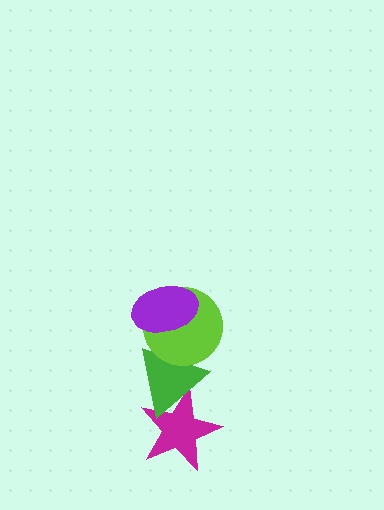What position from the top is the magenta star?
The magenta star is 4th from the top.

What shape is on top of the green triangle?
The lime circle is on top of the green triangle.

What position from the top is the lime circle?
The lime circle is 2nd from the top.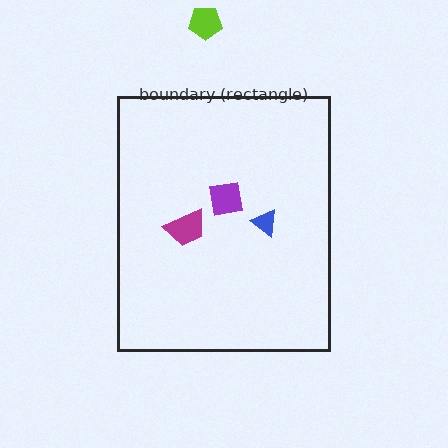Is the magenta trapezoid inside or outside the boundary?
Inside.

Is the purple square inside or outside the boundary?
Inside.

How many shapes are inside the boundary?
3 inside, 1 outside.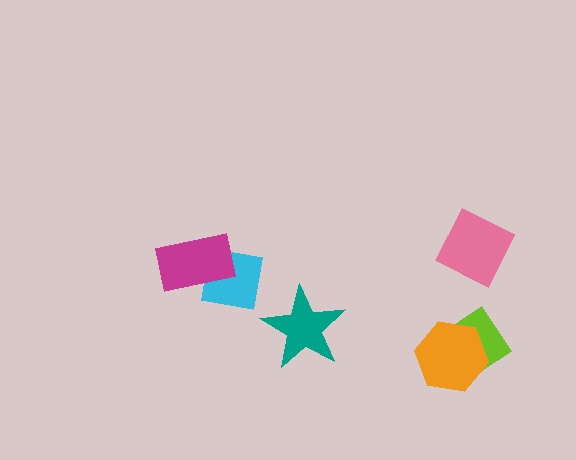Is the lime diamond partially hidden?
Yes, it is partially covered by another shape.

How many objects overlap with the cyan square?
1 object overlaps with the cyan square.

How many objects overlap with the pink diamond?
0 objects overlap with the pink diamond.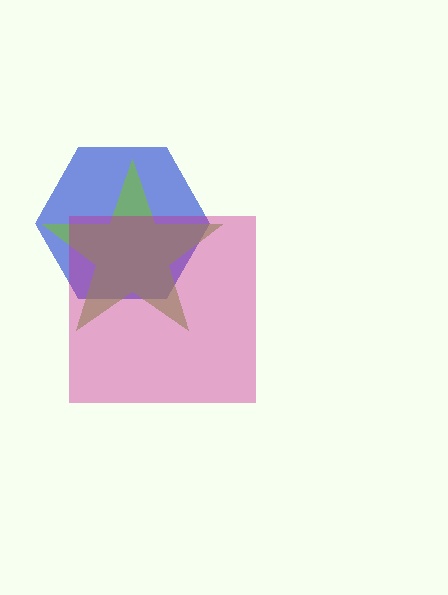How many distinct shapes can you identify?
There are 3 distinct shapes: a blue hexagon, a lime star, a magenta square.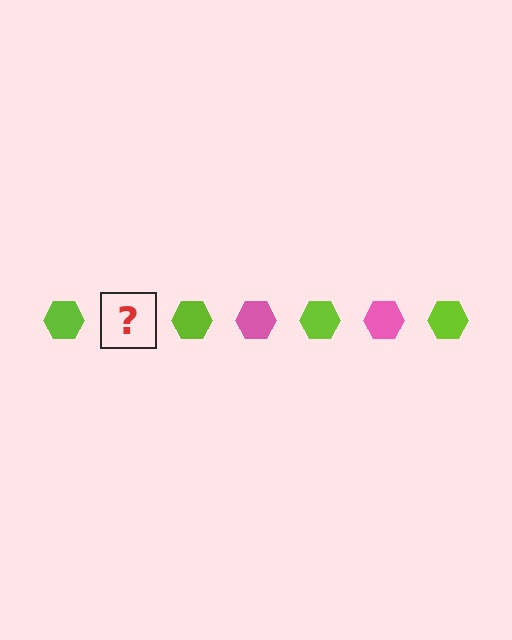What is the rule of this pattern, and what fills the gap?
The rule is that the pattern cycles through lime, pink hexagons. The gap should be filled with a pink hexagon.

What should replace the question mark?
The question mark should be replaced with a pink hexagon.